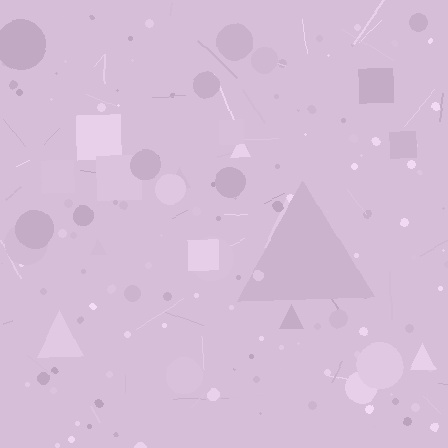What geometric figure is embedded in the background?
A triangle is embedded in the background.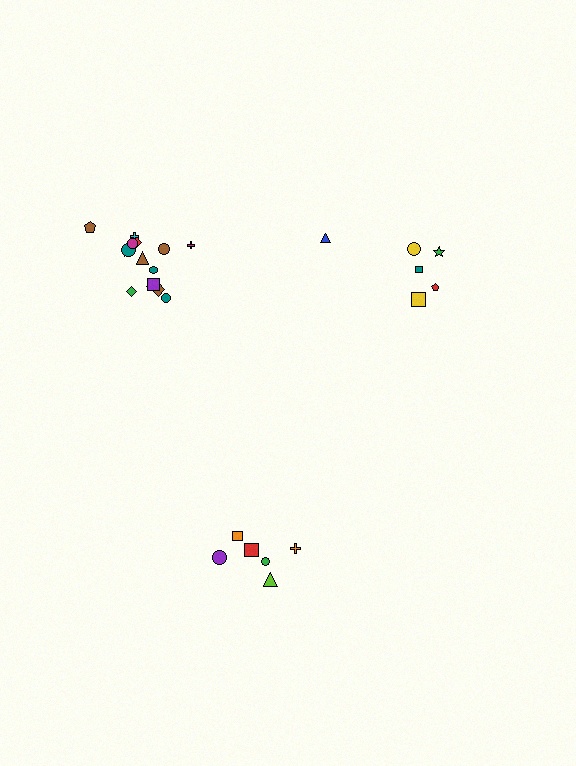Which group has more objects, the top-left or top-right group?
The top-left group.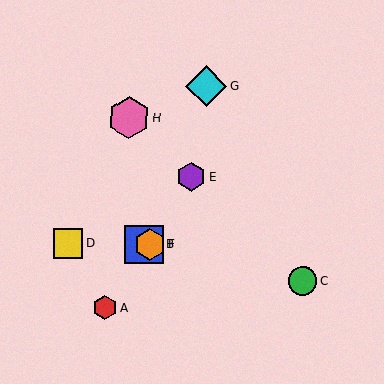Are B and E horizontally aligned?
No, B is at y≈244 and E is at y≈177.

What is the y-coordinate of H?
Object H is at y≈117.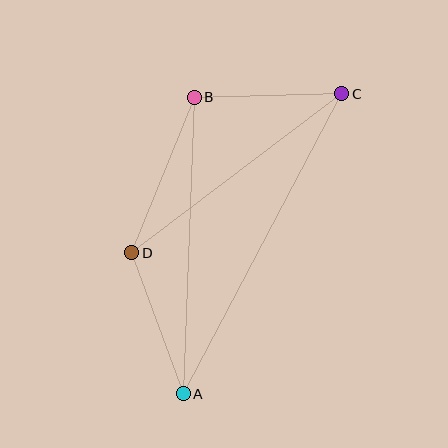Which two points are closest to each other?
Points B and C are closest to each other.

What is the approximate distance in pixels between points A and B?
The distance between A and B is approximately 297 pixels.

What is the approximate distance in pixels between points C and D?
The distance between C and D is approximately 264 pixels.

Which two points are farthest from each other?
Points A and C are farthest from each other.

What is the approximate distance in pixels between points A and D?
The distance between A and D is approximately 150 pixels.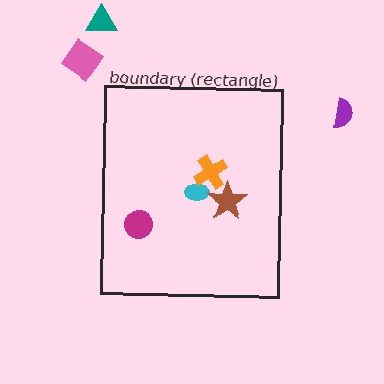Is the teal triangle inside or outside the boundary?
Outside.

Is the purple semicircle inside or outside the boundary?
Outside.